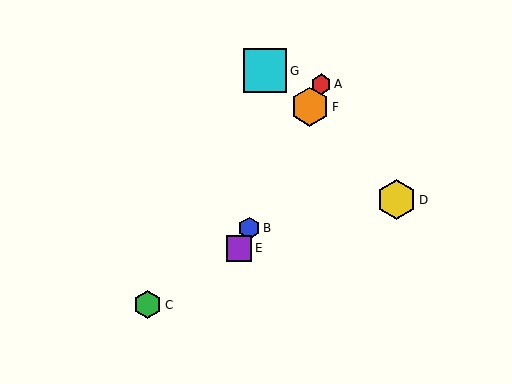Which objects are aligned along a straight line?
Objects A, B, E, F are aligned along a straight line.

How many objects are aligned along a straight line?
4 objects (A, B, E, F) are aligned along a straight line.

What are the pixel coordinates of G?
Object G is at (265, 71).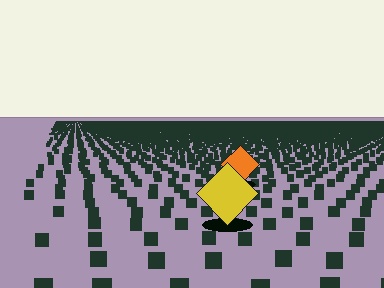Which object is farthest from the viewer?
The orange diamond is farthest from the viewer. It appears smaller and the ground texture around it is denser.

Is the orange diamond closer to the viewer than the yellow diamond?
No. The yellow diamond is closer — you can tell from the texture gradient: the ground texture is coarser near it.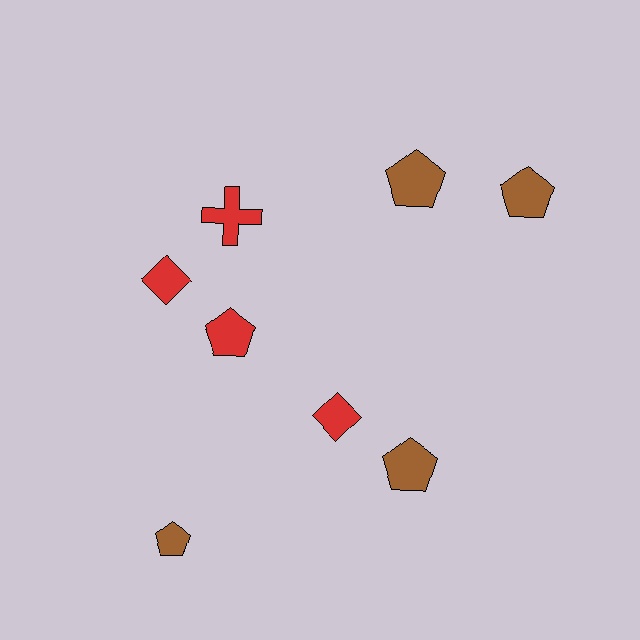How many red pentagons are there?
There is 1 red pentagon.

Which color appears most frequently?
Red, with 4 objects.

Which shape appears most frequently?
Pentagon, with 5 objects.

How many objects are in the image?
There are 8 objects.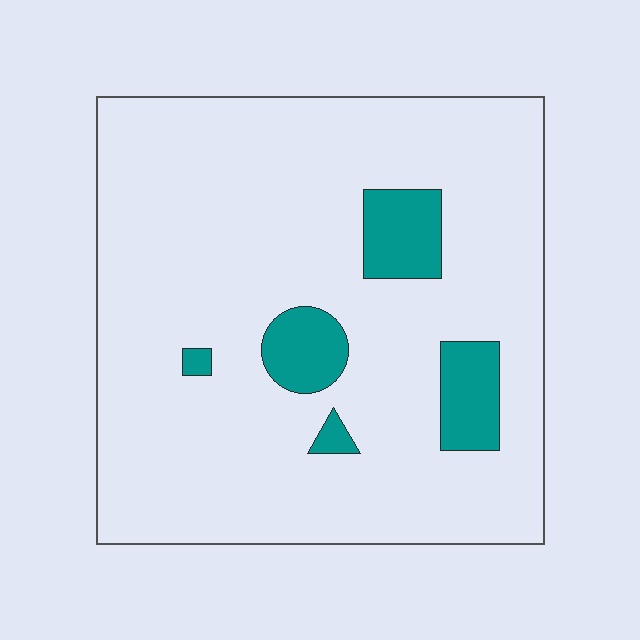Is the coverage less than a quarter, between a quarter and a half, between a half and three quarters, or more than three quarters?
Less than a quarter.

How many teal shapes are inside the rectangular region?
5.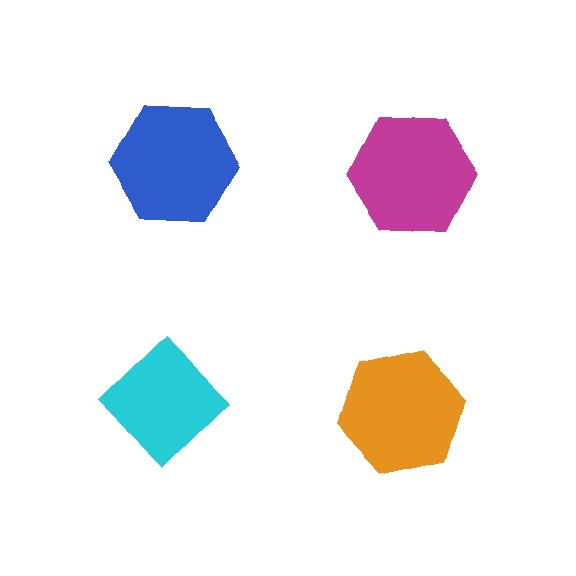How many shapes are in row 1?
2 shapes.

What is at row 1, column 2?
A magenta hexagon.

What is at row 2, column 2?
An orange hexagon.